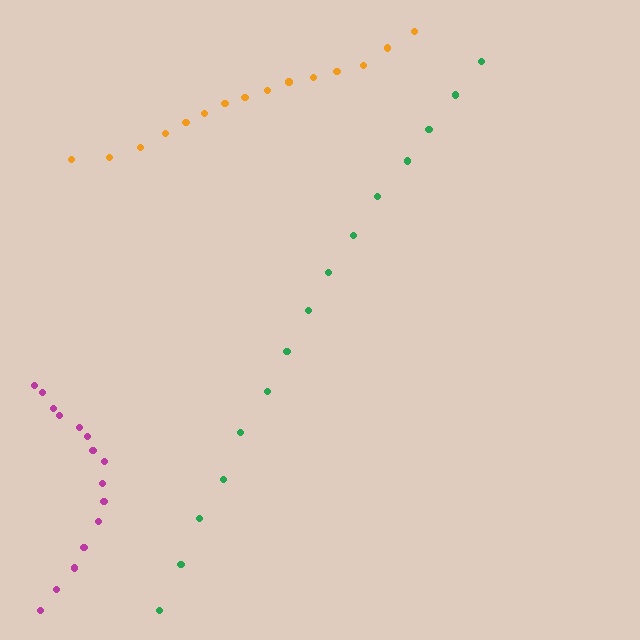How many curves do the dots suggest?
There are 3 distinct paths.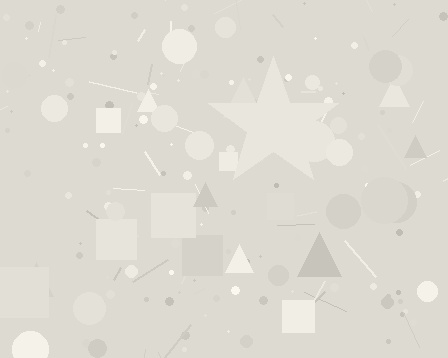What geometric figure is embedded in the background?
A star is embedded in the background.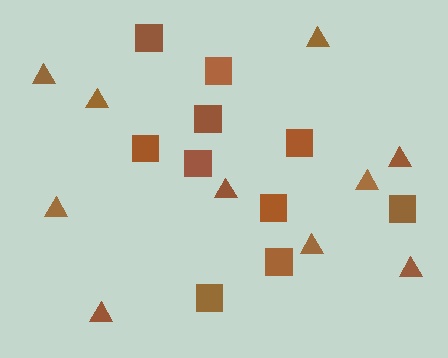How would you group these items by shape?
There are 2 groups: one group of triangles (10) and one group of squares (10).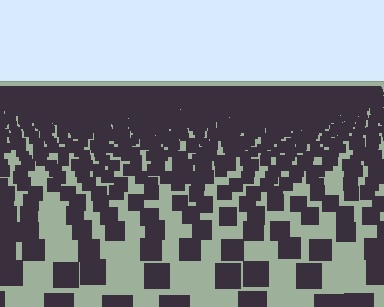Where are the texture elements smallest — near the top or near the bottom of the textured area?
Near the top.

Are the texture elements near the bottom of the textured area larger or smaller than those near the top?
Larger. Near the bottom, elements are closer to the viewer and appear at a bigger on-screen size.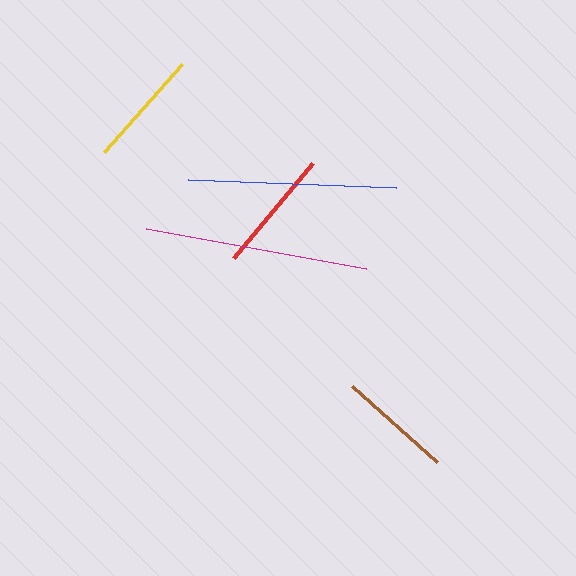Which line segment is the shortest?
The brown line is the shortest at approximately 114 pixels.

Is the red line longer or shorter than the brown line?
The red line is longer than the brown line.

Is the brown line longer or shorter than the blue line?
The blue line is longer than the brown line.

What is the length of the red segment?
The red segment is approximately 123 pixels long.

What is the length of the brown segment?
The brown segment is approximately 114 pixels long.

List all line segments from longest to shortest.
From longest to shortest: magenta, blue, red, yellow, brown.